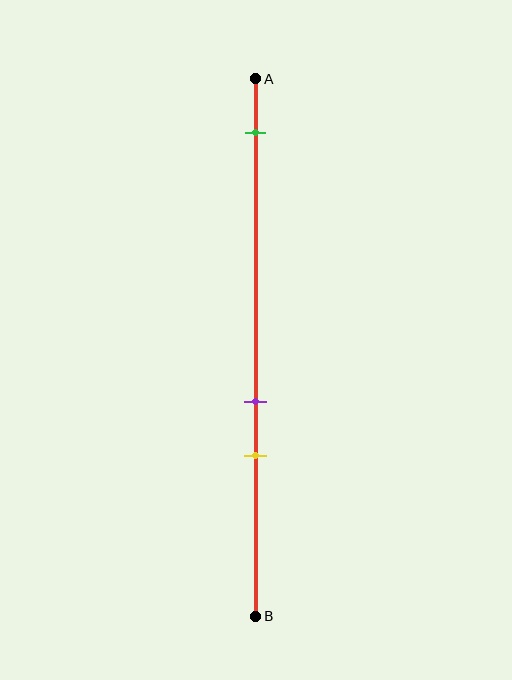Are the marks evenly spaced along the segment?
No, the marks are not evenly spaced.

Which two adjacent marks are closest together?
The purple and yellow marks are the closest adjacent pair.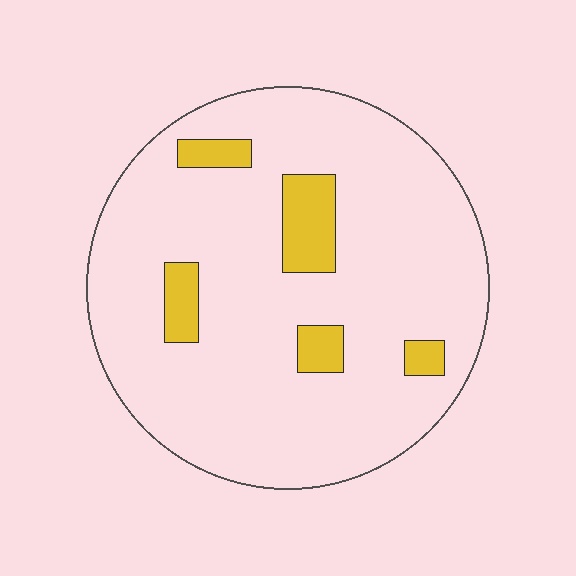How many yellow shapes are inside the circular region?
5.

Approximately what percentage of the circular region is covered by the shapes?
Approximately 10%.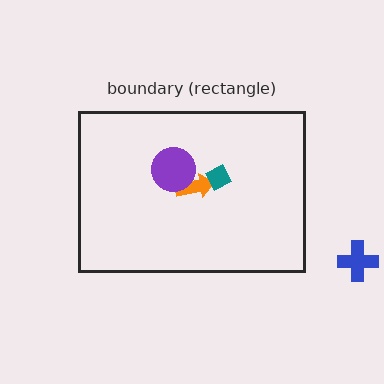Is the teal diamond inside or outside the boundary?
Inside.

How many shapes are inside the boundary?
3 inside, 1 outside.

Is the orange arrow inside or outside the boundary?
Inside.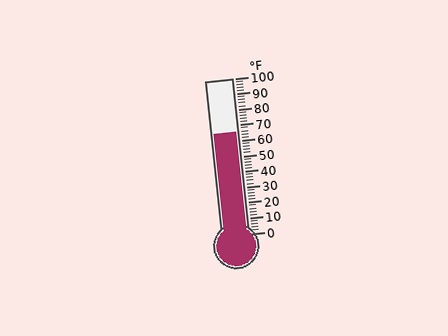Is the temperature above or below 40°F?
The temperature is above 40°F.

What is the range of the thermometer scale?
The thermometer scale ranges from 0°F to 100°F.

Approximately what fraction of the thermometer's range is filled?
The thermometer is filled to approximately 65% of its range.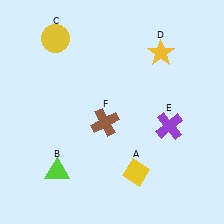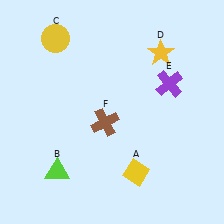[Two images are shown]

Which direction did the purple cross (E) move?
The purple cross (E) moved up.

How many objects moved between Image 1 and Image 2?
1 object moved between the two images.